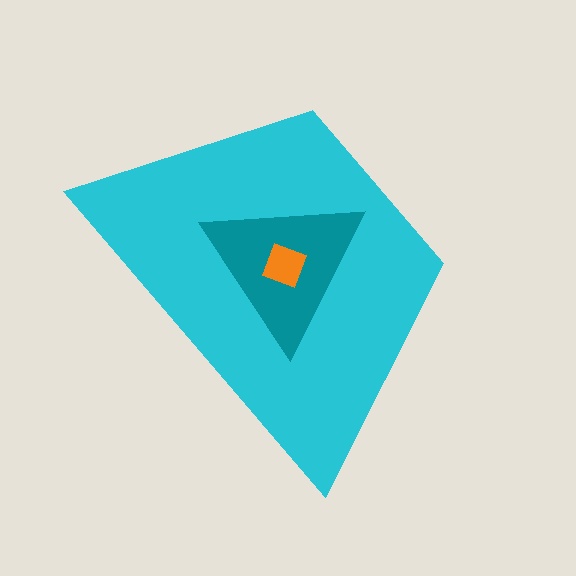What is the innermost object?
The orange diamond.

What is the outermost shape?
The cyan trapezoid.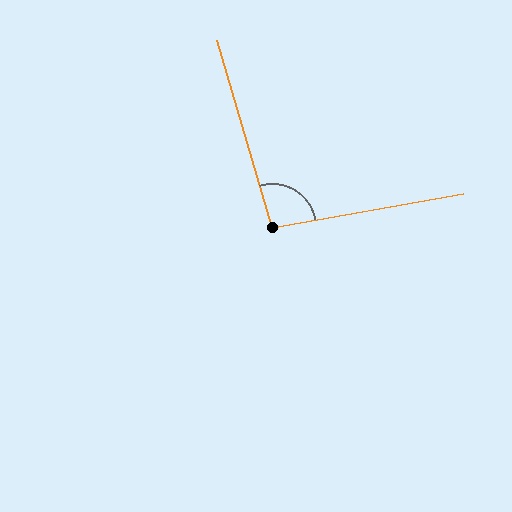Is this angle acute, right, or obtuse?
It is obtuse.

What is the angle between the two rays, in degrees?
Approximately 96 degrees.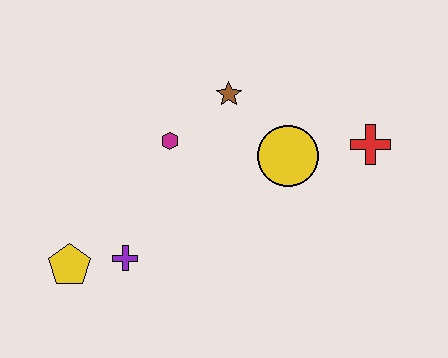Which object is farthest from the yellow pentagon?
The red cross is farthest from the yellow pentagon.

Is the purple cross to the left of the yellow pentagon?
No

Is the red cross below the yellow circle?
No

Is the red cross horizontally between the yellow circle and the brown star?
No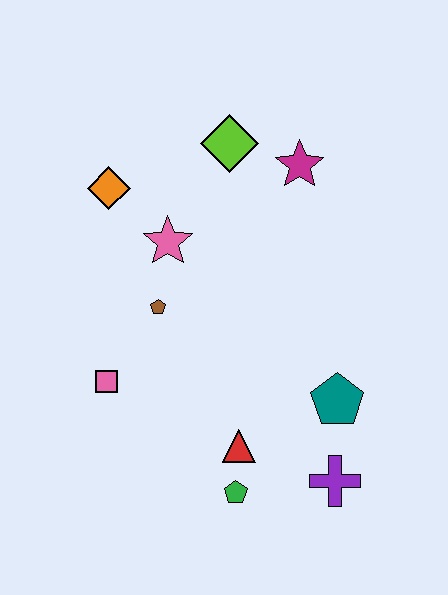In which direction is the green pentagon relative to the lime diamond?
The green pentagon is below the lime diamond.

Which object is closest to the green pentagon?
The red triangle is closest to the green pentagon.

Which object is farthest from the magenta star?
The green pentagon is farthest from the magenta star.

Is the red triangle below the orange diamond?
Yes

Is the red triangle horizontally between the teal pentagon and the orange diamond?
Yes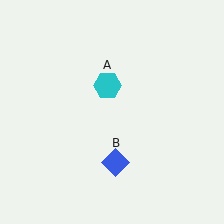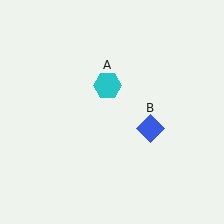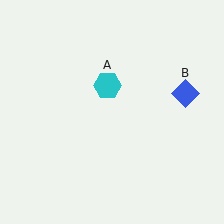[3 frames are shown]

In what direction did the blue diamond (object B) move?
The blue diamond (object B) moved up and to the right.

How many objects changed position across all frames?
1 object changed position: blue diamond (object B).